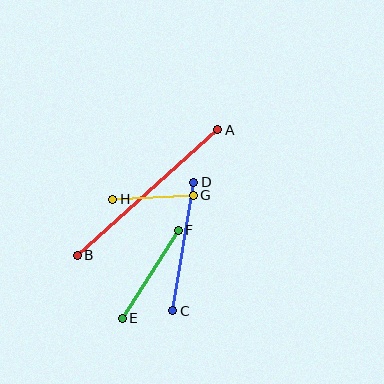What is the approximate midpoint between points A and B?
The midpoint is at approximately (148, 192) pixels.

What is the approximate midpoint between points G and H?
The midpoint is at approximately (153, 197) pixels.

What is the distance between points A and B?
The distance is approximately 188 pixels.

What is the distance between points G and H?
The distance is approximately 80 pixels.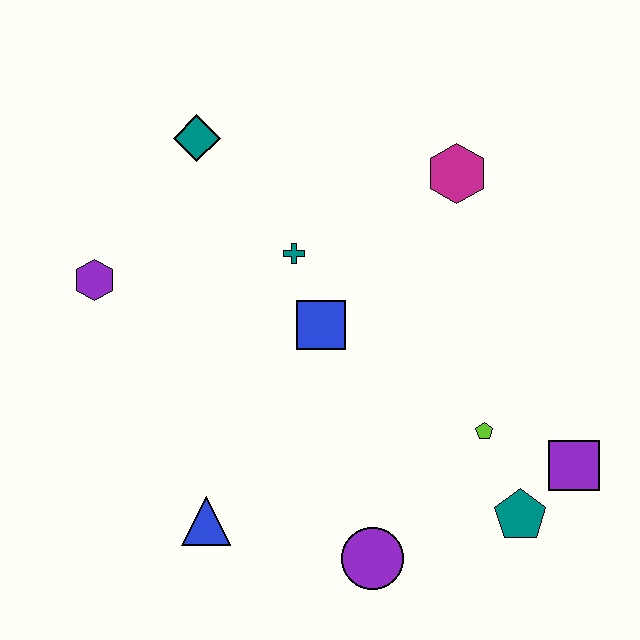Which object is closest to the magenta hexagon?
The teal cross is closest to the magenta hexagon.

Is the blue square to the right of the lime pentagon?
No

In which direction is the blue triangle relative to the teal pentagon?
The blue triangle is to the left of the teal pentagon.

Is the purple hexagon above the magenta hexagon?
No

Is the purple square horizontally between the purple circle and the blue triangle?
No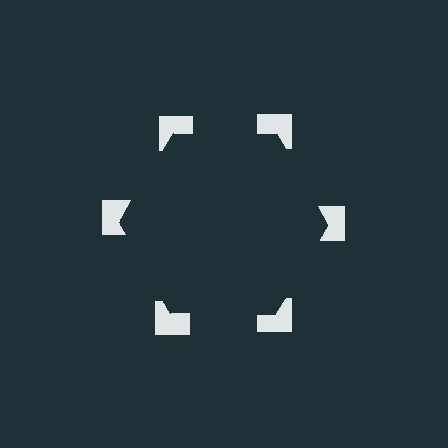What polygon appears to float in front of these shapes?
An illusory hexagon — its edges are inferred from the aligned wedge cuts in the notched squares, not physically drawn.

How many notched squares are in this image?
There are 6 — one at each vertex of the illusory hexagon.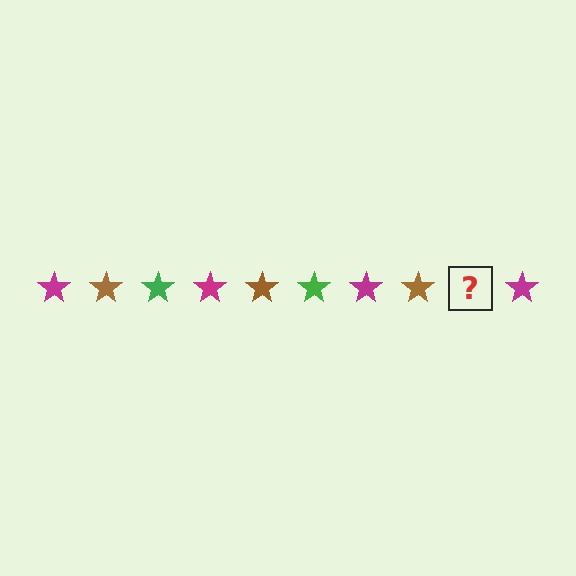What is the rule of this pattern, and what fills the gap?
The rule is that the pattern cycles through magenta, brown, green stars. The gap should be filled with a green star.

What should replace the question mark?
The question mark should be replaced with a green star.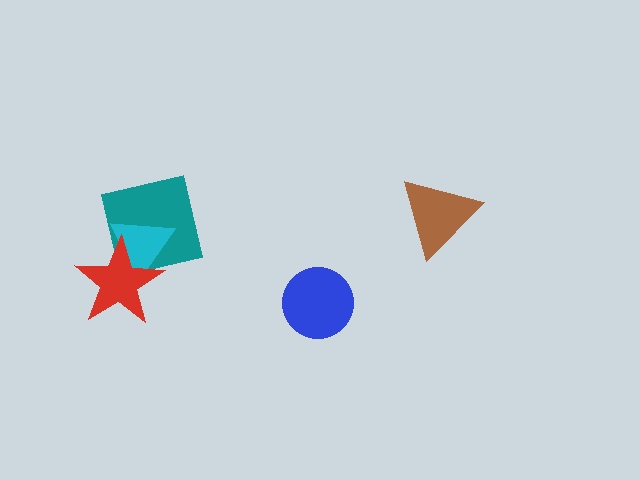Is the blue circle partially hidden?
No, no other shape covers it.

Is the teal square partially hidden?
Yes, it is partially covered by another shape.